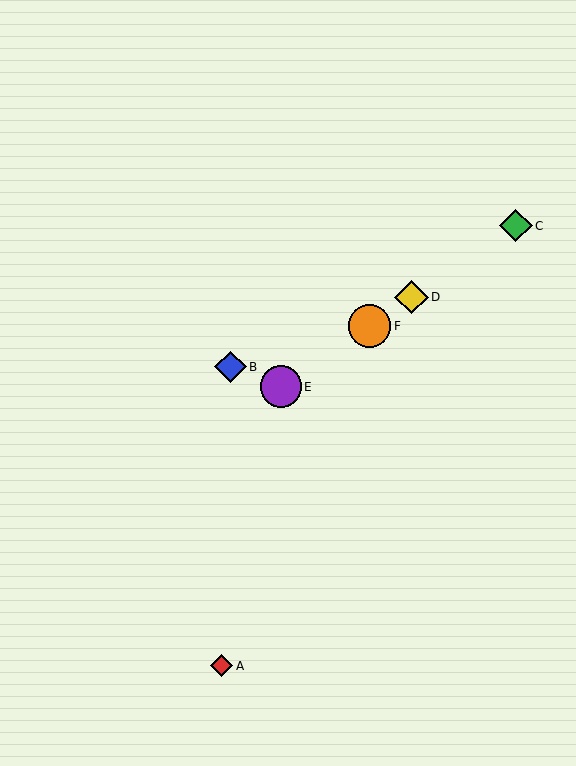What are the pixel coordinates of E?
Object E is at (281, 387).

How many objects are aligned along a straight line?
4 objects (C, D, E, F) are aligned along a straight line.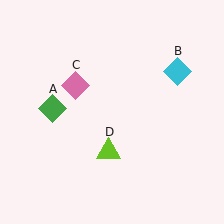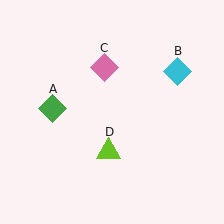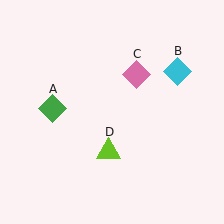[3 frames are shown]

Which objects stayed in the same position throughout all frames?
Green diamond (object A) and cyan diamond (object B) and lime triangle (object D) remained stationary.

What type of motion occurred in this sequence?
The pink diamond (object C) rotated clockwise around the center of the scene.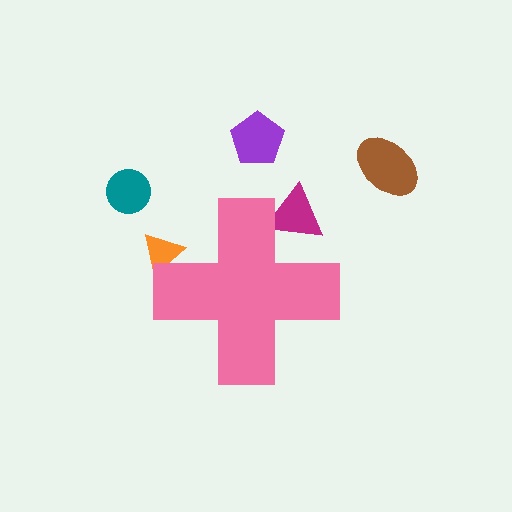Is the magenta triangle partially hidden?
Yes, the magenta triangle is partially hidden behind the pink cross.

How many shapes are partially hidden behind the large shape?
2 shapes are partially hidden.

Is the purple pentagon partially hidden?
No, the purple pentagon is fully visible.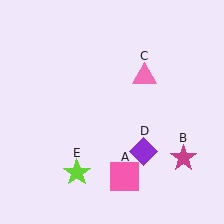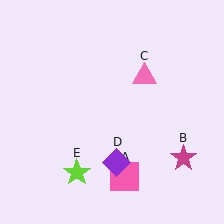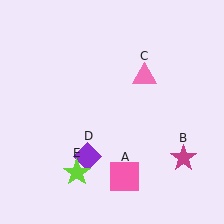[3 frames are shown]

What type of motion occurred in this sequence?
The purple diamond (object D) rotated clockwise around the center of the scene.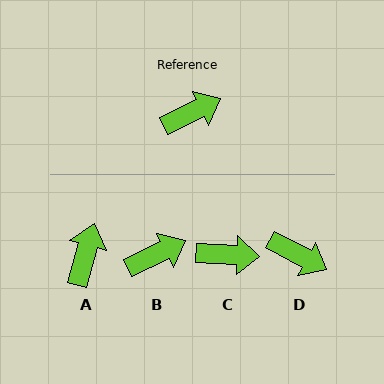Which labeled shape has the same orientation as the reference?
B.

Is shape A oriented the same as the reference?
No, it is off by about 49 degrees.